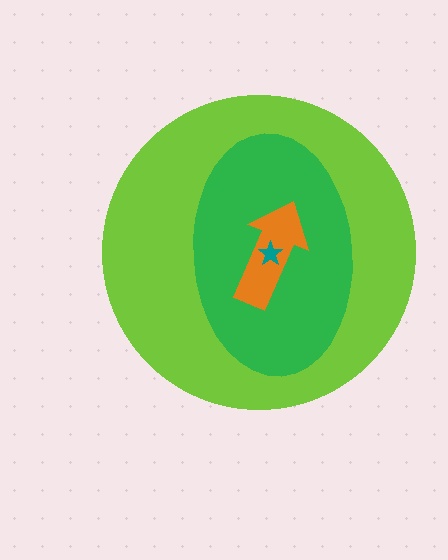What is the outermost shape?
The lime circle.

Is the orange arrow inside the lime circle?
Yes.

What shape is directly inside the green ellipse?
The orange arrow.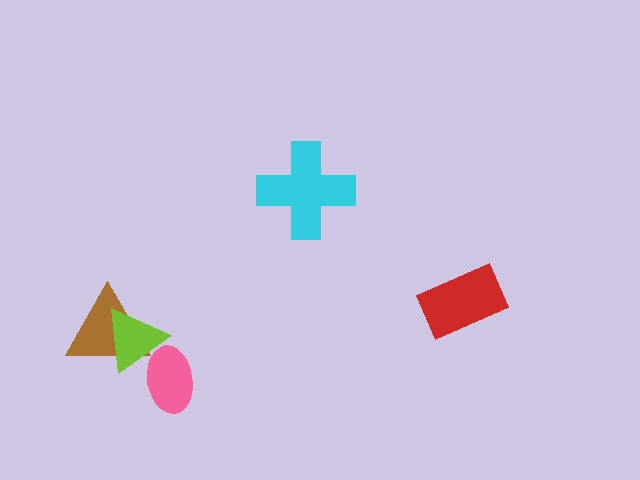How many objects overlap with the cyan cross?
0 objects overlap with the cyan cross.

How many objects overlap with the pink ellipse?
1 object overlaps with the pink ellipse.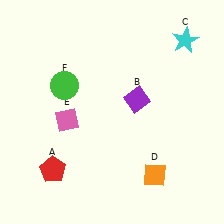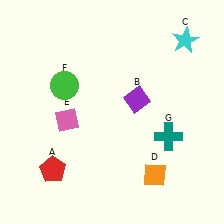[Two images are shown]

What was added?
A teal cross (G) was added in Image 2.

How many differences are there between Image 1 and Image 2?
There is 1 difference between the two images.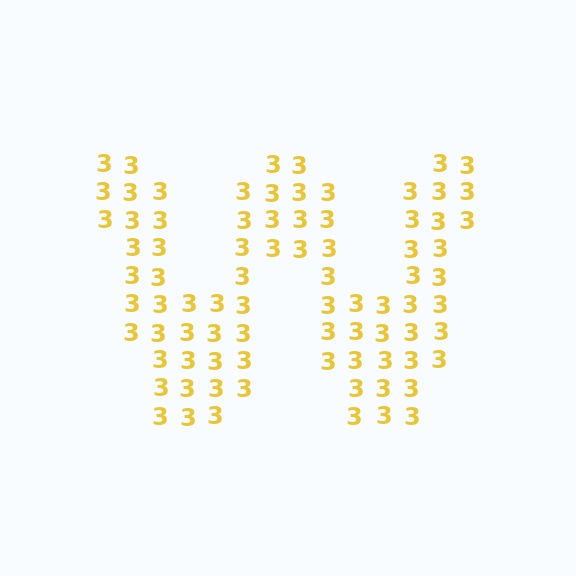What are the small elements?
The small elements are digit 3's.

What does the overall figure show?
The overall figure shows the letter W.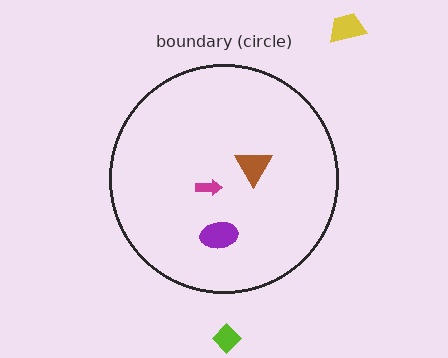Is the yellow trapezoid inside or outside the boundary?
Outside.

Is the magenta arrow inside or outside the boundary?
Inside.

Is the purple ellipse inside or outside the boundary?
Inside.